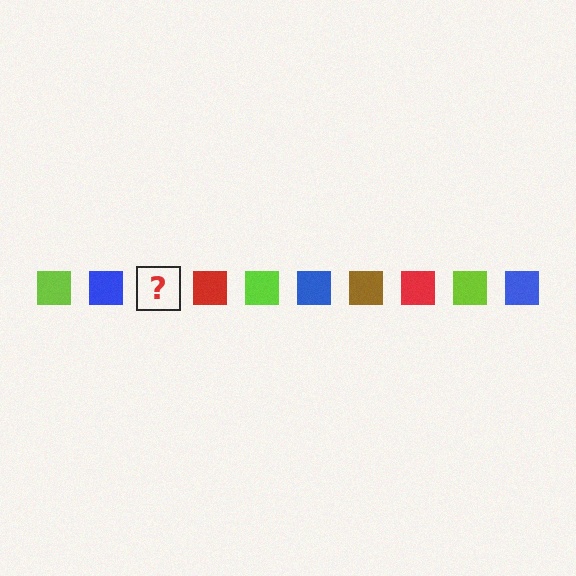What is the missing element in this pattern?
The missing element is a brown square.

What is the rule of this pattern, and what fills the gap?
The rule is that the pattern cycles through lime, blue, brown, red squares. The gap should be filled with a brown square.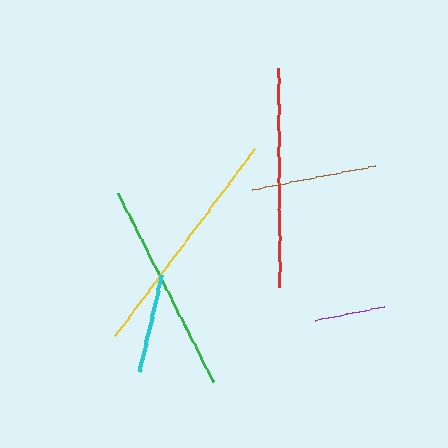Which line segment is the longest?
The yellow line is the longest at approximately 234 pixels.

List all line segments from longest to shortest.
From longest to shortest: yellow, red, green, brown, cyan, purple.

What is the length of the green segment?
The green segment is approximately 211 pixels long.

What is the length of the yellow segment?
The yellow segment is approximately 234 pixels long.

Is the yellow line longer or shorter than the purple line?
The yellow line is longer than the purple line.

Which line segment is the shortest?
The purple line is the shortest at approximately 71 pixels.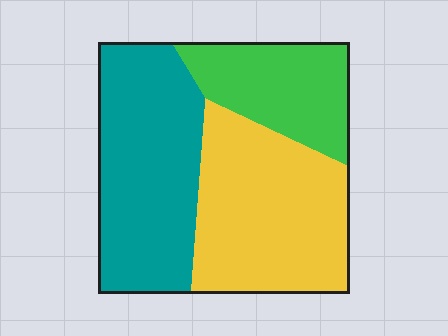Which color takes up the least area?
Green, at roughly 20%.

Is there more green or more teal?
Teal.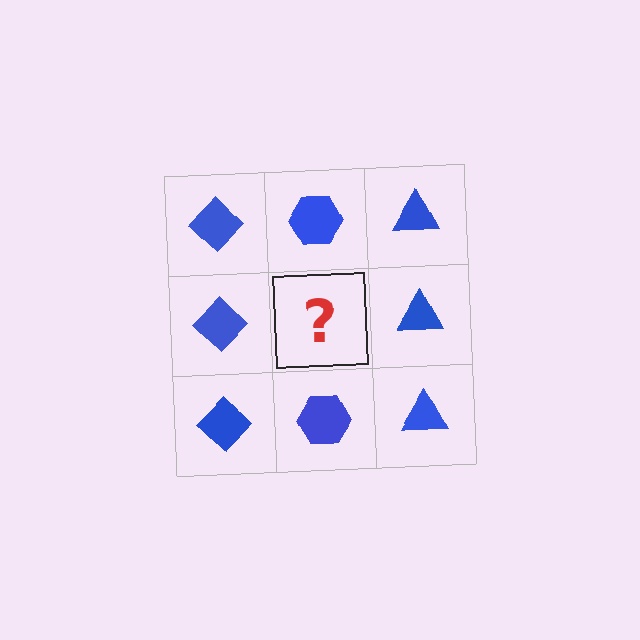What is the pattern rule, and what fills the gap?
The rule is that each column has a consistent shape. The gap should be filled with a blue hexagon.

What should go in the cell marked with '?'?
The missing cell should contain a blue hexagon.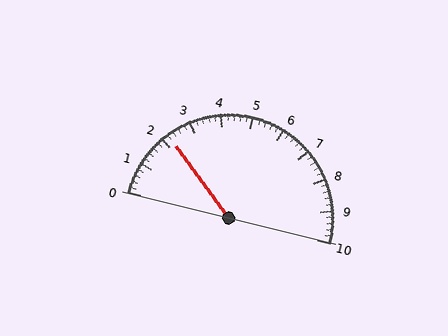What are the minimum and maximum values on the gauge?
The gauge ranges from 0 to 10.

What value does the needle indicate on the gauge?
The needle indicates approximately 2.2.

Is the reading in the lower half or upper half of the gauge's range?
The reading is in the lower half of the range (0 to 10).